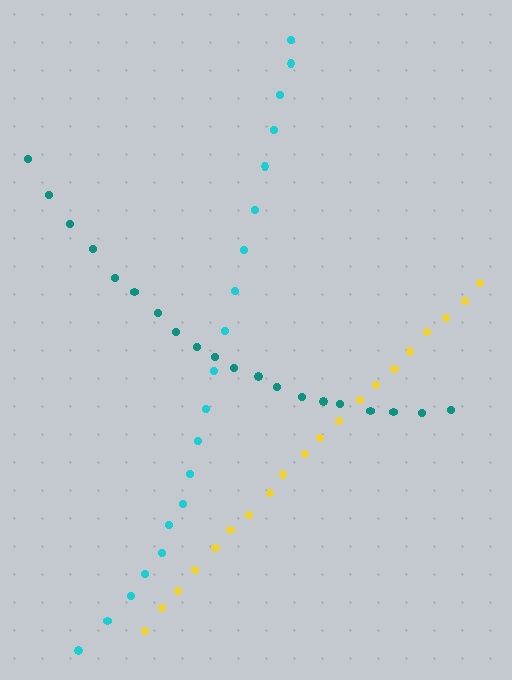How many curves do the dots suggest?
There are 3 distinct paths.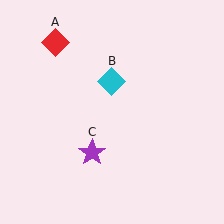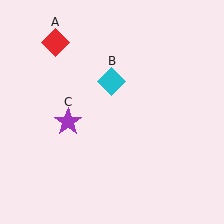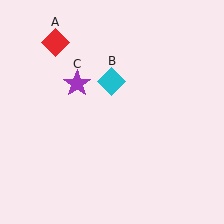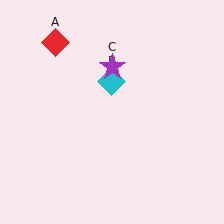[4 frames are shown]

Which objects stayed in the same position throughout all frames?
Red diamond (object A) and cyan diamond (object B) remained stationary.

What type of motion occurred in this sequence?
The purple star (object C) rotated clockwise around the center of the scene.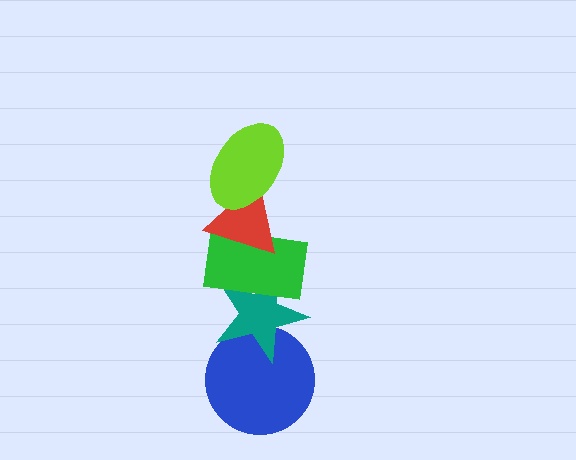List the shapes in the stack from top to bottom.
From top to bottom: the lime ellipse, the red triangle, the green rectangle, the teal star, the blue circle.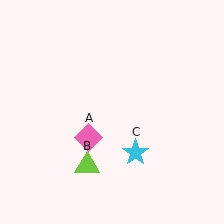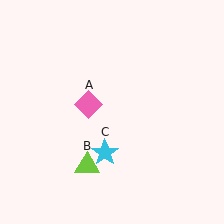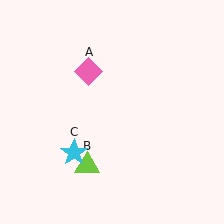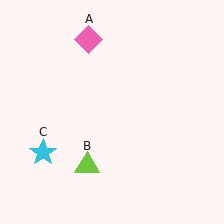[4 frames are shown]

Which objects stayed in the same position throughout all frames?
Lime triangle (object B) remained stationary.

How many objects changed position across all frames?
2 objects changed position: pink diamond (object A), cyan star (object C).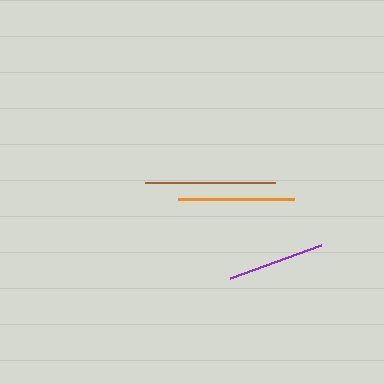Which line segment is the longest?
The brown line is the longest at approximately 130 pixels.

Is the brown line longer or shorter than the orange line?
The brown line is longer than the orange line.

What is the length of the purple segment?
The purple segment is approximately 96 pixels long.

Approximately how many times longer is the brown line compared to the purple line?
The brown line is approximately 1.3 times the length of the purple line.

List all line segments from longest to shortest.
From longest to shortest: brown, orange, purple.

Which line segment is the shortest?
The purple line is the shortest at approximately 96 pixels.